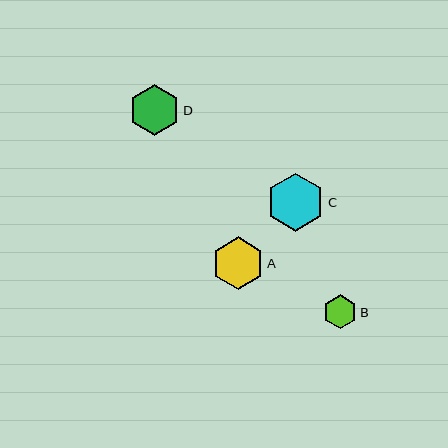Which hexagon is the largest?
Hexagon C is the largest with a size of approximately 58 pixels.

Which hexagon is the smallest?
Hexagon B is the smallest with a size of approximately 34 pixels.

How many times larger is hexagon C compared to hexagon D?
Hexagon C is approximately 1.1 times the size of hexagon D.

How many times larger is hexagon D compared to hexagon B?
Hexagon D is approximately 1.5 times the size of hexagon B.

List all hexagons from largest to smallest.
From largest to smallest: C, A, D, B.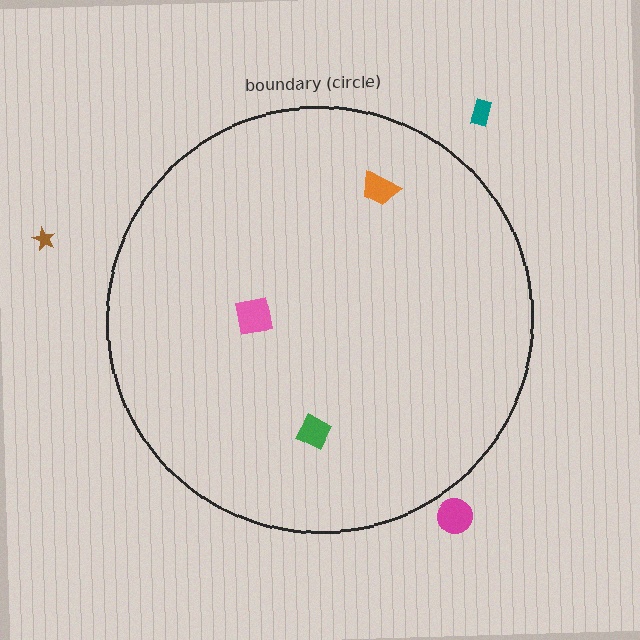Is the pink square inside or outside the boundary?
Inside.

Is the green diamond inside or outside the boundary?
Inside.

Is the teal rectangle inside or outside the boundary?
Outside.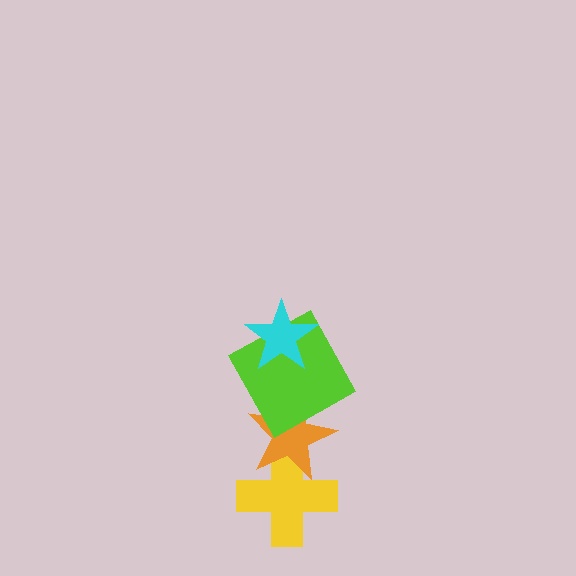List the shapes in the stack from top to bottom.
From top to bottom: the cyan star, the lime square, the orange star, the yellow cross.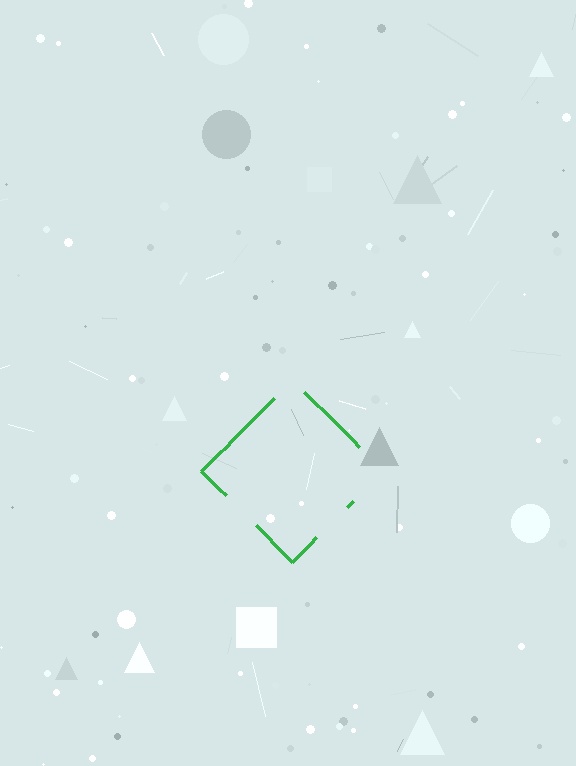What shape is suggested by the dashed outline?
The dashed outline suggests a diamond.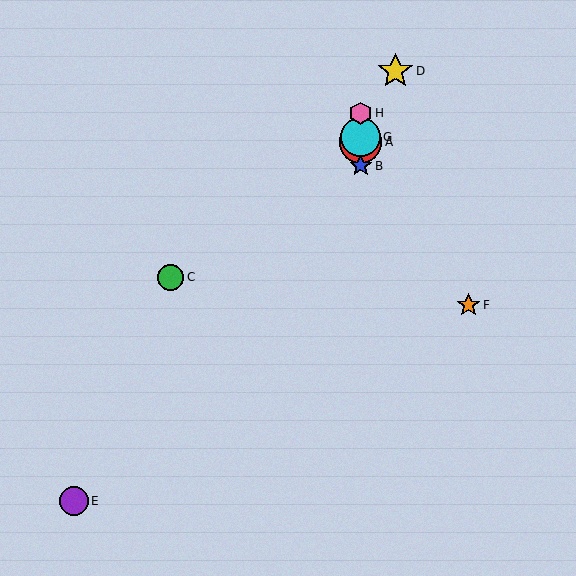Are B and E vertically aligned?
No, B is at x≈361 and E is at x≈74.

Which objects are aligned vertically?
Objects A, B, G, H are aligned vertically.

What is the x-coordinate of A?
Object A is at x≈361.